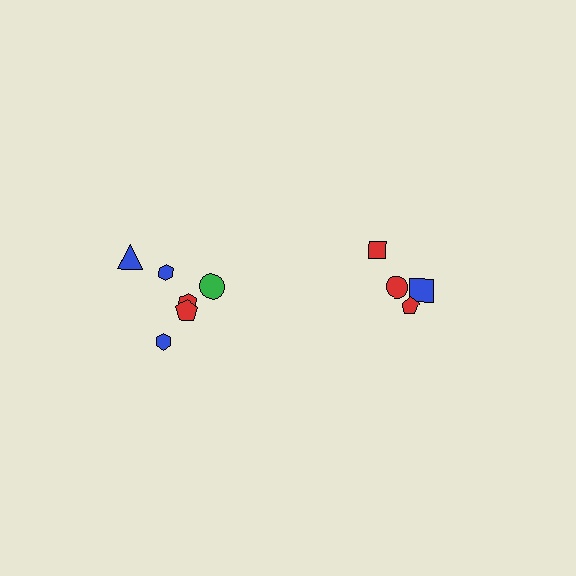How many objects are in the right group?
There are 4 objects.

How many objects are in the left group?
There are 6 objects.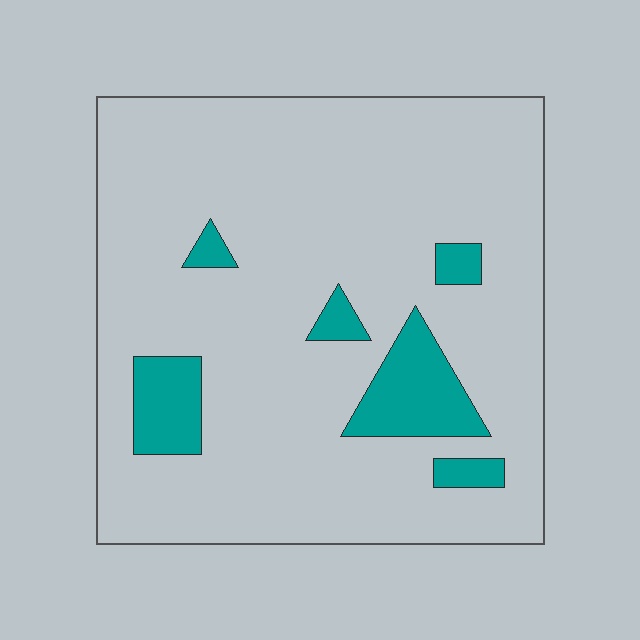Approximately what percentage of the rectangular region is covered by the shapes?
Approximately 10%.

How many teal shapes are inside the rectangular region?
6.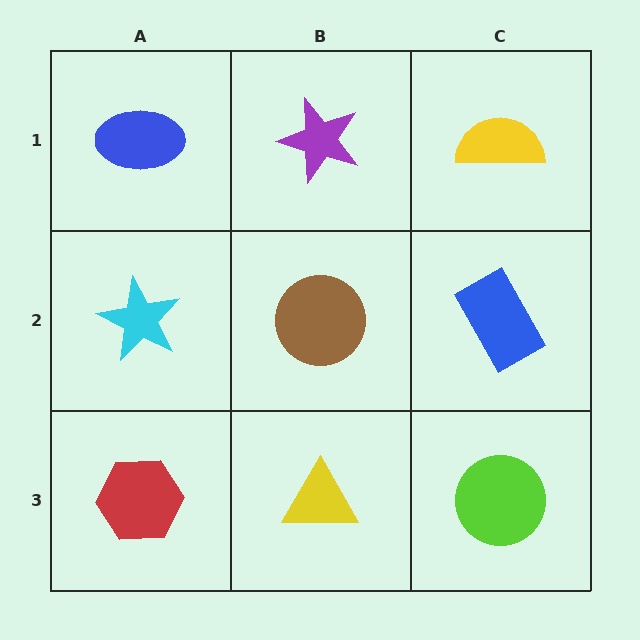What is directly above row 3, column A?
A cyan star.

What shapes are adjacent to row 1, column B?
A brown circle (row 2, column B), a blue ellipse (row 1, column A), a yellow semicircle (row 1, column C).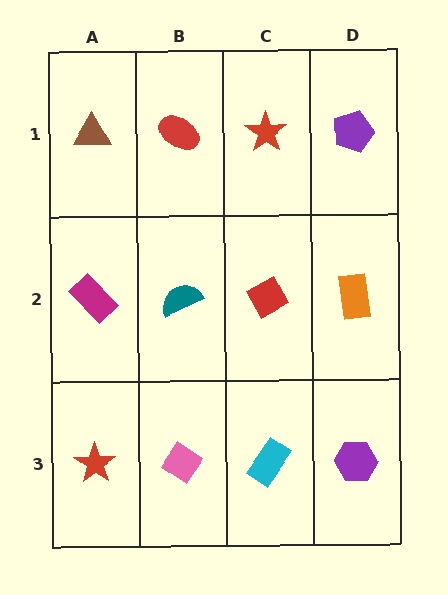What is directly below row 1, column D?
An orange rectangle.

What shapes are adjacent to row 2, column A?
A brown triangle (row 1, column A), a red star (row 3, column A), a teal semicircle (row 2, column B).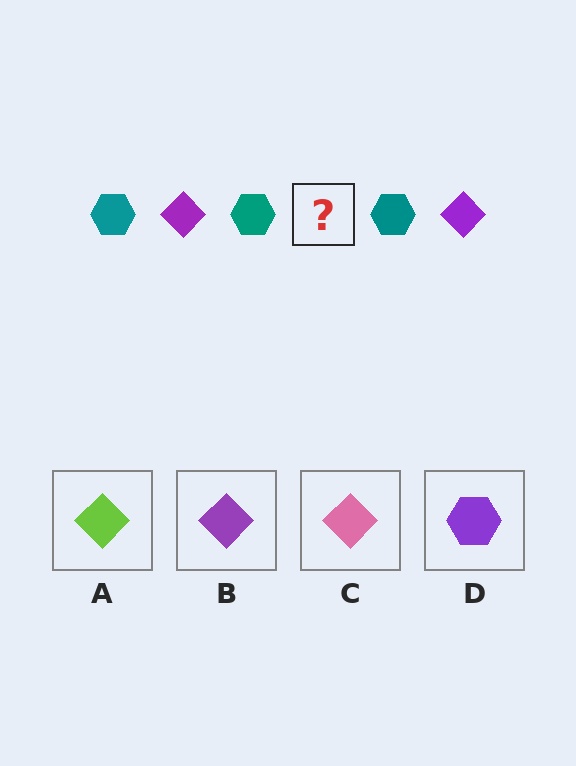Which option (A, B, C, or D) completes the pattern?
B.